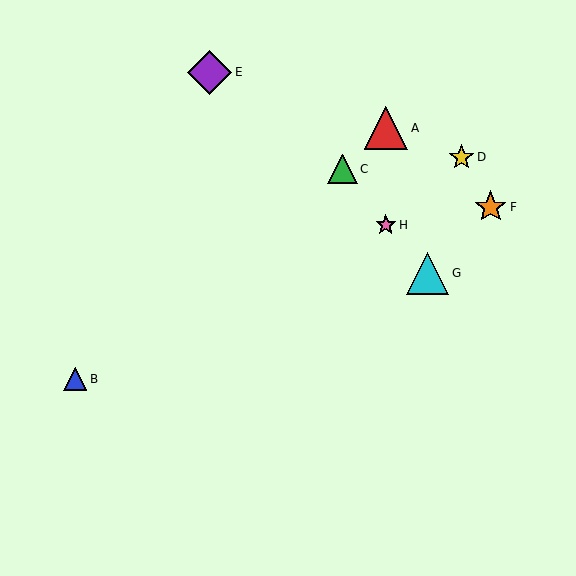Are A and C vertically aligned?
No, A is at x≈386 and C is at x≈343.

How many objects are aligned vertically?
2 objects (A, H) are aligned vertically.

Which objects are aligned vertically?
Objects A, H are aligned vertically.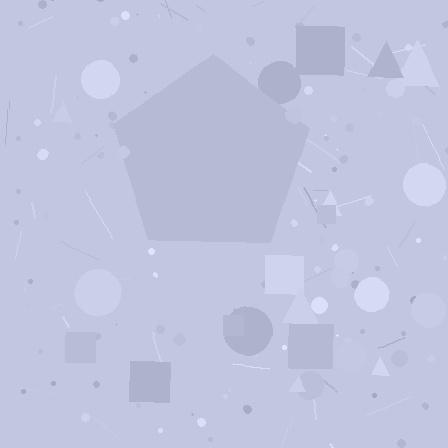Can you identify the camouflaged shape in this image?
The camouflaged shape is a pentagon.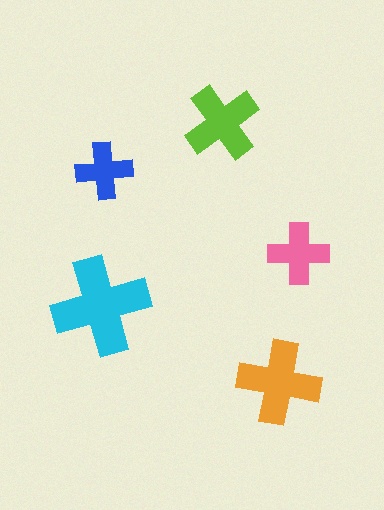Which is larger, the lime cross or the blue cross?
The lime one.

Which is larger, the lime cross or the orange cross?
The orange one.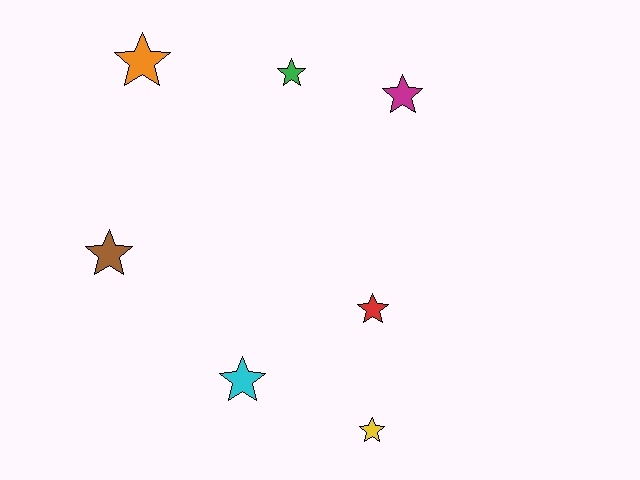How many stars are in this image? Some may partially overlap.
There are 7 stars.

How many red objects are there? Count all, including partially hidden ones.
There is 1 red object.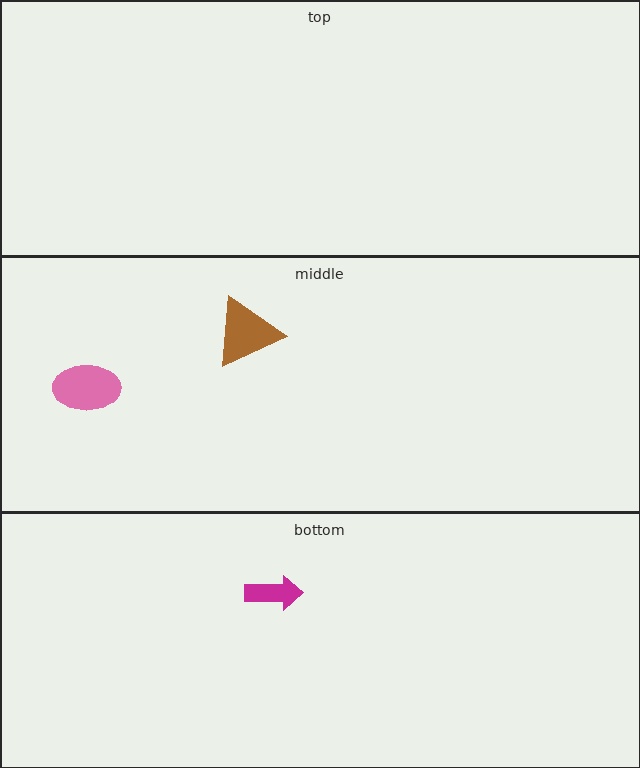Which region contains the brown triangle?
The middle region.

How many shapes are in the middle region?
2.